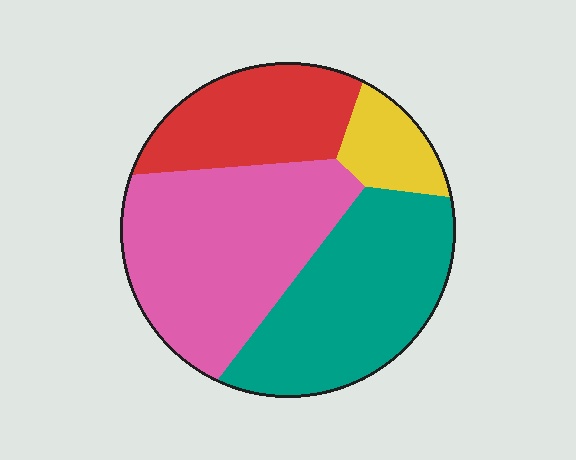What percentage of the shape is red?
Red takes up about one fifth (1/5) of the shape.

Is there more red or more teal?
Teal.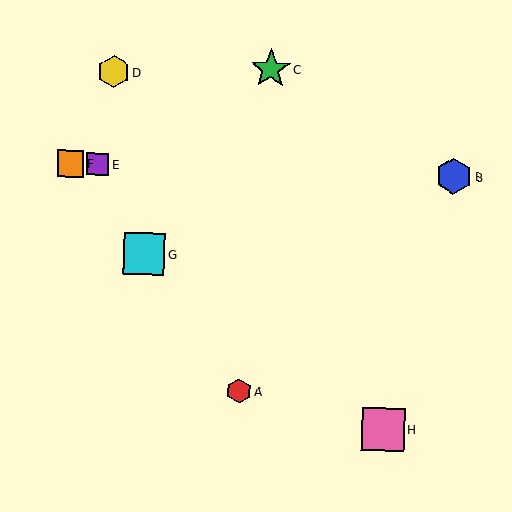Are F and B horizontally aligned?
Yes, both are at y≈163.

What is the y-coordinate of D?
Object D is at y≈72.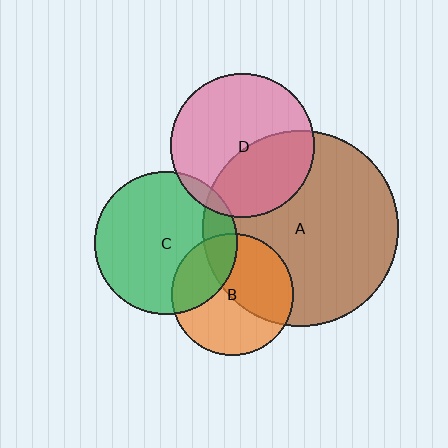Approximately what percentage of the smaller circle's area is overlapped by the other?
Approximately 15%.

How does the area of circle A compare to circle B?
Approximately 2.6 times.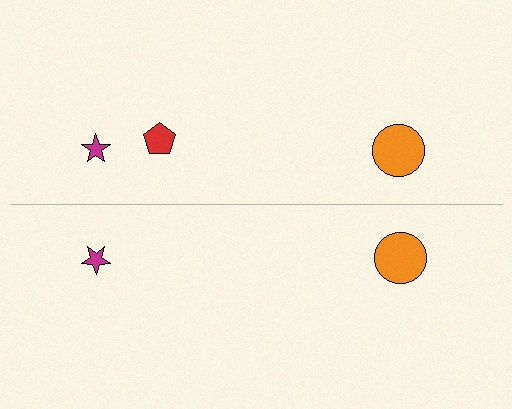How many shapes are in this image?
There are 5 shapes in this image.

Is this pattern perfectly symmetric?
No, the pattern is not perfectly symmetric. A red pentagon is missing from the bottom side.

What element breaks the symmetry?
A red pentagon is missing from the bottom side.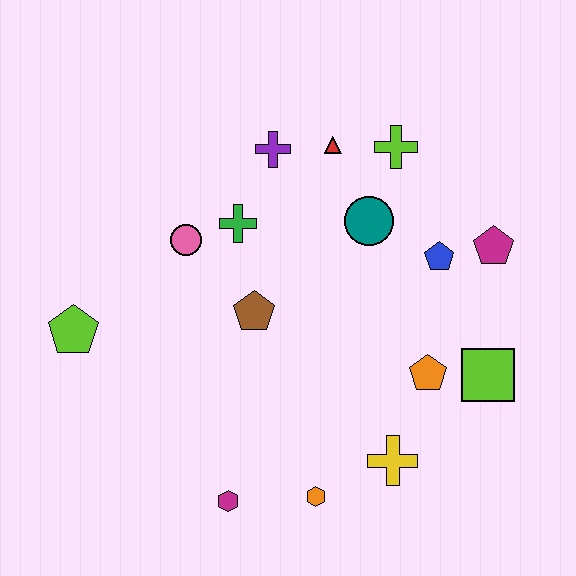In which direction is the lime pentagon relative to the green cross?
The lime pentagon is to the left of the green cross.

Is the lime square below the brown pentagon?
Yes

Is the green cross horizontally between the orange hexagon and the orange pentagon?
No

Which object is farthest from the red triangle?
The magenta hexagon is farthest from the red triangle.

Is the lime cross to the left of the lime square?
Yes